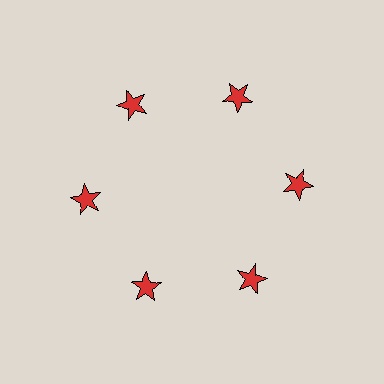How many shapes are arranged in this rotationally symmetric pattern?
There are 6 shapes, arranged in 6 groups of 1.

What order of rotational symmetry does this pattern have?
This pattern has 6-fold rotational symmetry.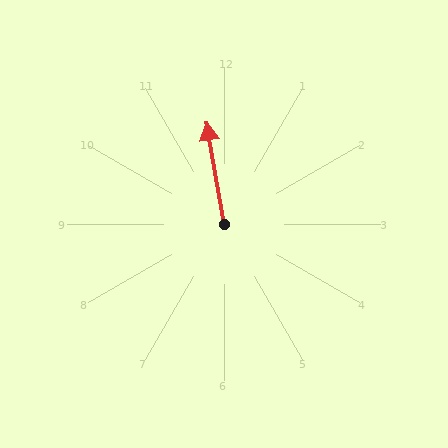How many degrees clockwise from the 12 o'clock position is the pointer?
Approximately 350 degrees.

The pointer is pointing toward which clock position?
Roughly 12 o'clock.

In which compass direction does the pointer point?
North.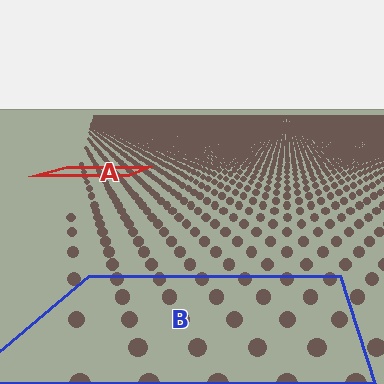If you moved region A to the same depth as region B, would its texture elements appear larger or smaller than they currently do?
They would appear larger. At a closer depth, the same texture elements are projected at a bigger on-screen size.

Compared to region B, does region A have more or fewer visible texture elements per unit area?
Region A has more texture elements per unit area — they are packed more densely because it is farther away.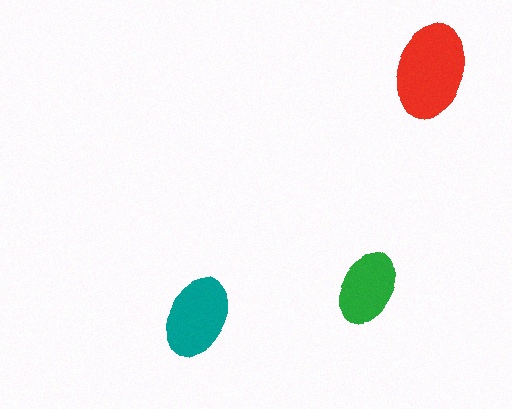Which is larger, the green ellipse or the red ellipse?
The red one.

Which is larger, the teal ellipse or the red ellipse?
The red one.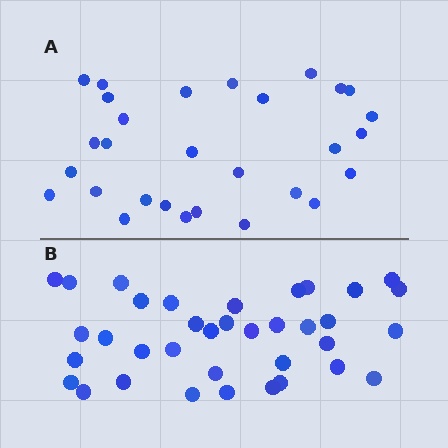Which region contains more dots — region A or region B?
Region B (the bottom region) has more dots.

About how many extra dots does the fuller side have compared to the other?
Region B has roughly 8 or so more dots than region A.